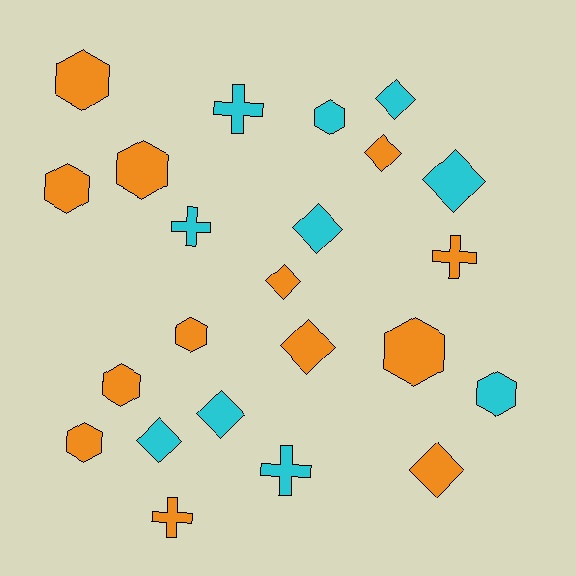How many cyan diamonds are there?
There are 5 cyan diamonds.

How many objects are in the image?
There are 23 objects.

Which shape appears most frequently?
Diamond, with 9 objects.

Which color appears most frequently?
Orange, with 13 objects.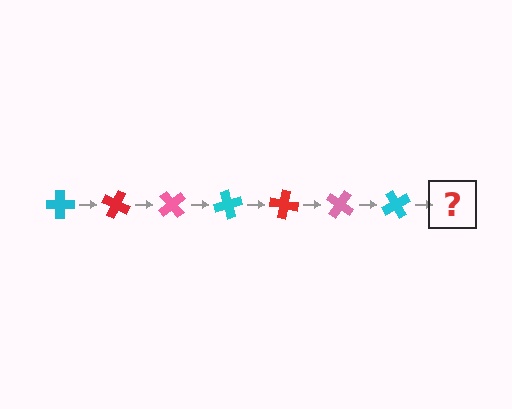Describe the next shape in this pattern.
It should be a red cross, rotated 175 degrees from the start.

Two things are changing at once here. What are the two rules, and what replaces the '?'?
The two rules are that it rotates 25 degrees each step and the color cycles through cyan, red, and pink. The '?' should be a red cross, rotated 175 degrees from the start.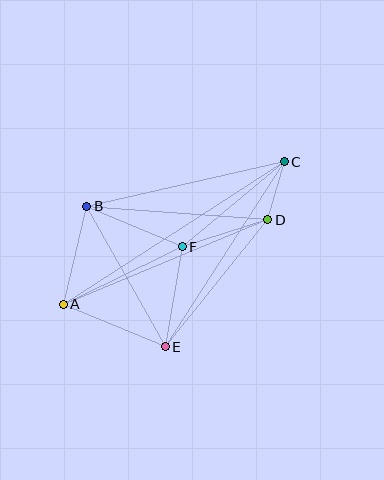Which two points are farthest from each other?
Points A and C are farthest from each other.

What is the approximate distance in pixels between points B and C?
The distance between B and C is approximately 203 pixels.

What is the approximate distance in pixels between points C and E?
The distance between C and E is approximately 220 pixels.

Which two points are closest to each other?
Points C and D are closest to each other.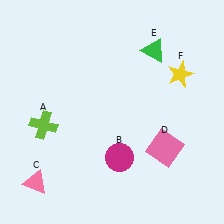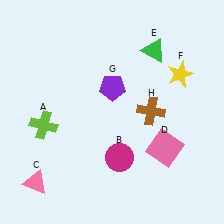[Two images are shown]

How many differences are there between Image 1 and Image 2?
There are 2 differences between the two images.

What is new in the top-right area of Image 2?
A purple pentagon (G) was added in the top-right area of Image 2.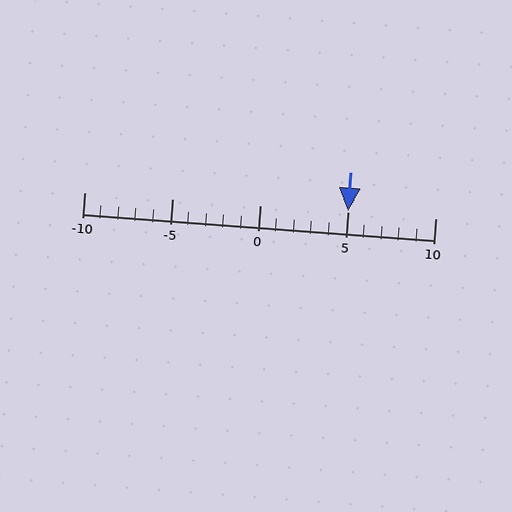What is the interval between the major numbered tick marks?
The major tick marks are spaced 5 units apart.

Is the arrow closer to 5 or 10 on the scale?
The arrow is closer to 5.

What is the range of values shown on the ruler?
The ruler shows values from -10 to 10.